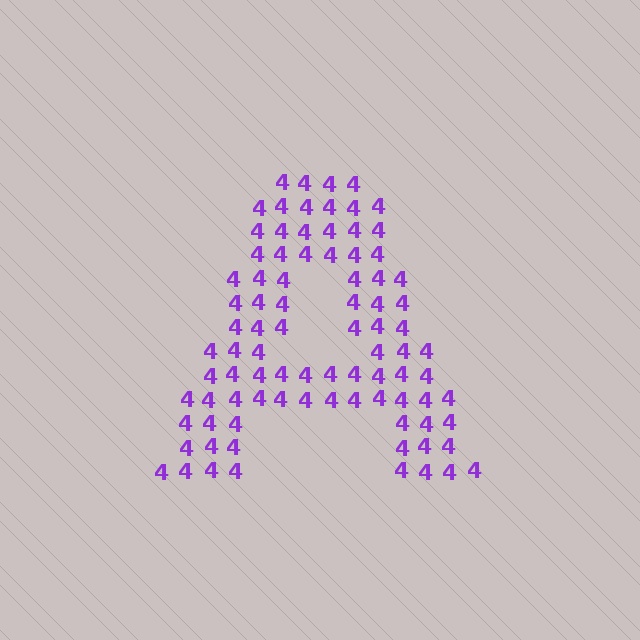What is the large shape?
The large shape is the letter A.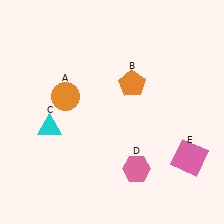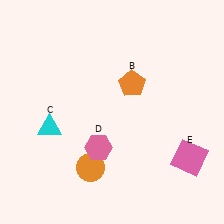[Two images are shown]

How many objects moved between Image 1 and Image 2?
2 objects moved between the two images.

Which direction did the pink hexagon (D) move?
The pink hexagon (D) moved left.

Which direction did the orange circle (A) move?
The orange circle (A) moved down.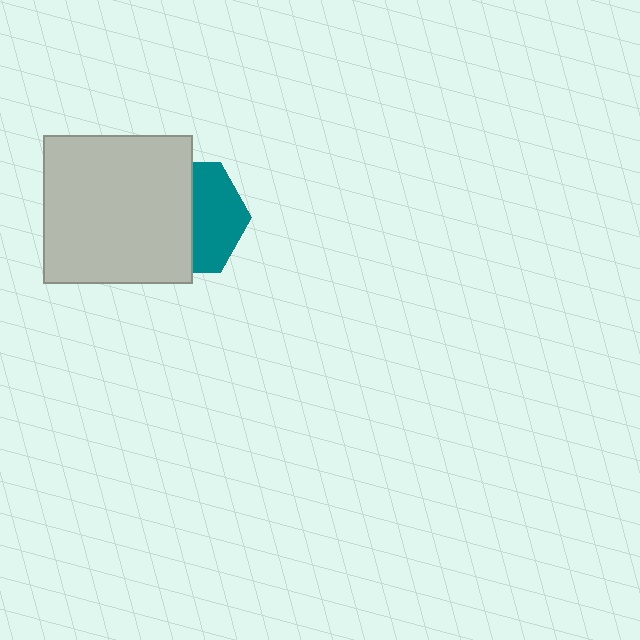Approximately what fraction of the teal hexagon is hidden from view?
Roughly 55% of the teal hexagon is hidden behind the light gray square.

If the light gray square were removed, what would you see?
You would see the complete teal hexagon.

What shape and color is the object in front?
The object in front is a light gray square.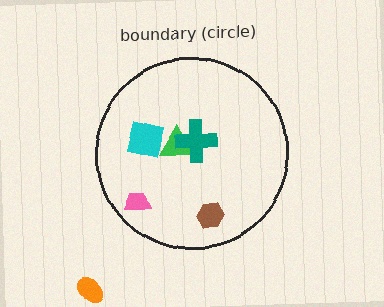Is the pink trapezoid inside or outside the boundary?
Inside.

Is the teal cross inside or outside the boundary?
Inside.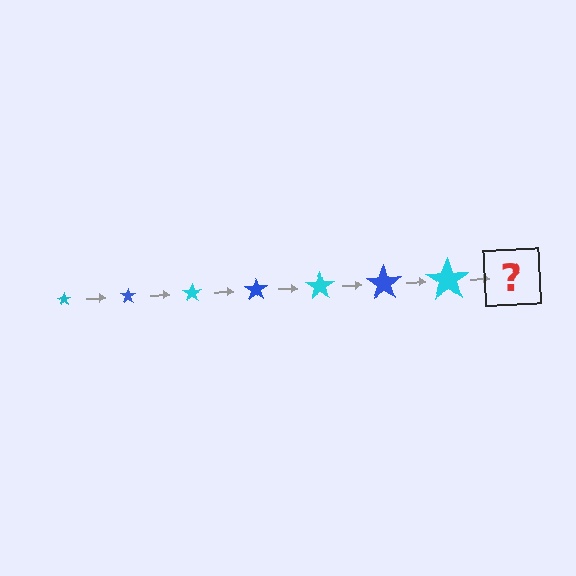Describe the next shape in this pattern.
It should be a blue star, larger than the previous one.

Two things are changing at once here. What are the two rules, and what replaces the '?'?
The two rules are that the star grows larger each step and the color cycles through cyan and blue. The '?' should be a blue star, larger than the previous one.